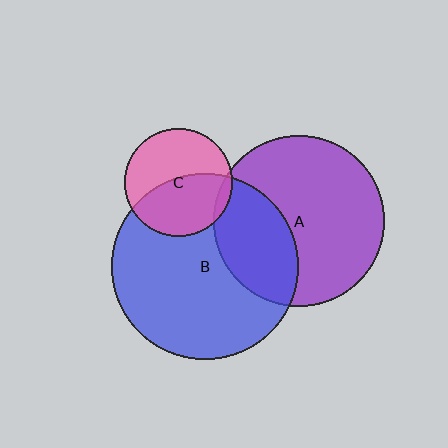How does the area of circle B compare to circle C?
Approximately 3.0 times.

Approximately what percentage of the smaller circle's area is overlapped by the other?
Approximately 35%.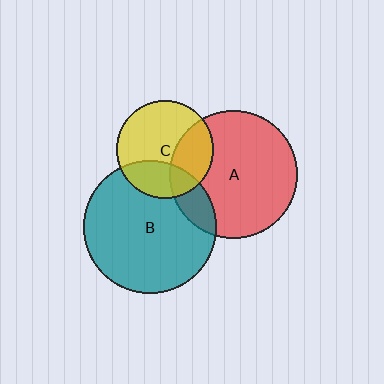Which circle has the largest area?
Circle B (teal).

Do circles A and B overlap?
Yes.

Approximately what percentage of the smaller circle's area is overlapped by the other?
Approximately 15%.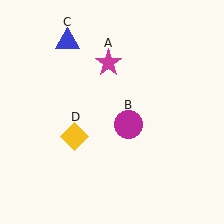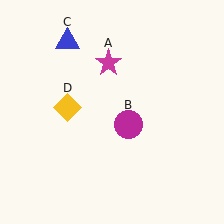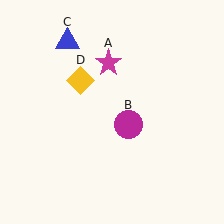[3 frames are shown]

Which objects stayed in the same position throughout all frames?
Magenta star (object A) and magenta circle (object B) and blue triangle (object C) remained stationary.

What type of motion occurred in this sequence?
The yellow diamond (object D) rotated clockwise around the center of the scene.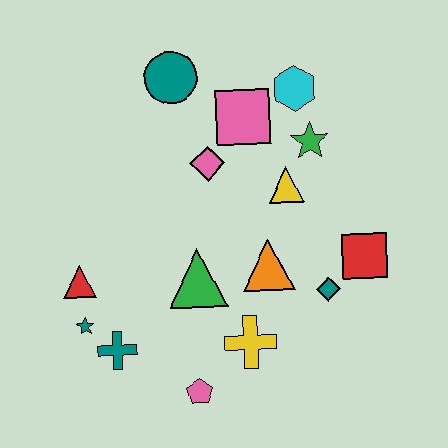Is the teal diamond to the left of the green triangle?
No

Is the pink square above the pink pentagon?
Yes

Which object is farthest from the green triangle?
The cyan hexagon is farthest from the green triangle.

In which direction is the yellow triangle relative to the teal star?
The yellow triangle is to the right of the teal star.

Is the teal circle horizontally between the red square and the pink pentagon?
No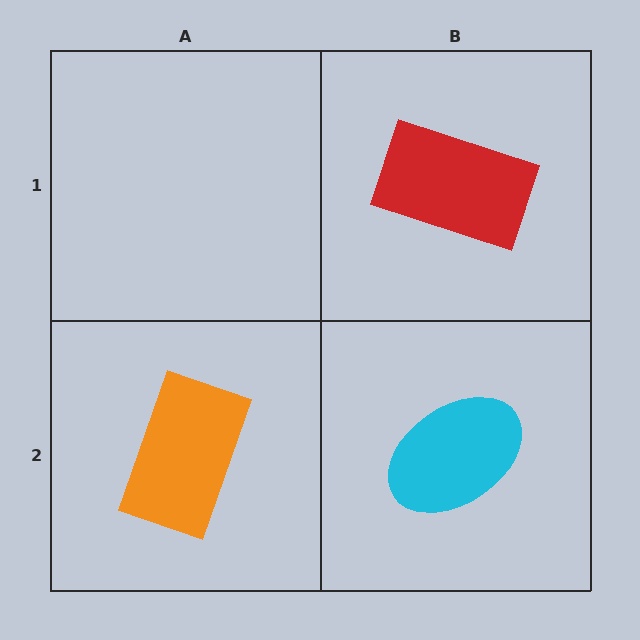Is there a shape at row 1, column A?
No, that cell is empty.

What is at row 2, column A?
An orange rectangle.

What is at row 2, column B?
A cyan ellipse.